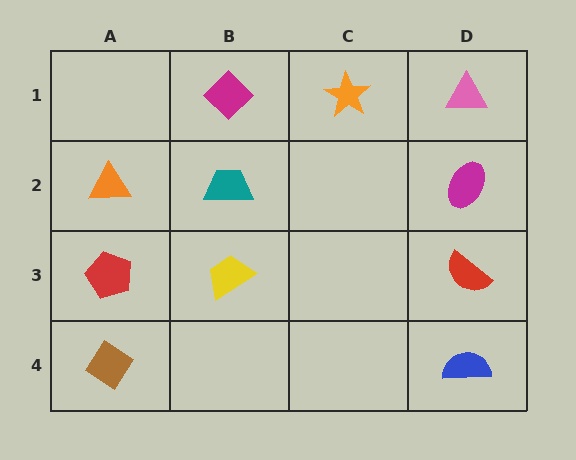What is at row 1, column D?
A pink triangle.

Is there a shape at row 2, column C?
No, that cell is empty.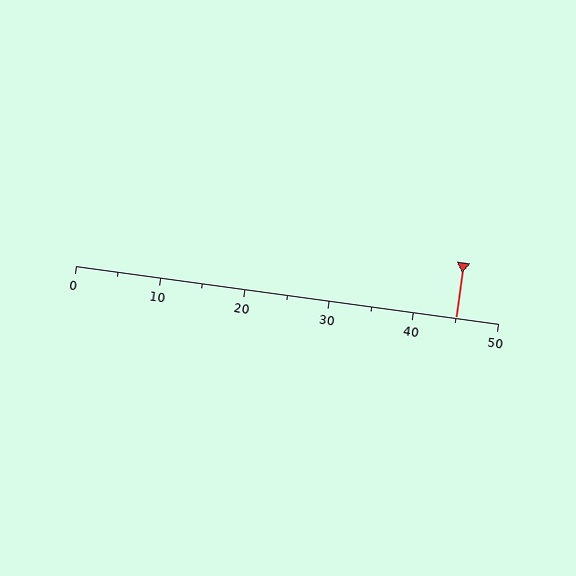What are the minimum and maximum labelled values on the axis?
The axis runs from 0 to 50.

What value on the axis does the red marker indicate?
The marker indicates approximately 45.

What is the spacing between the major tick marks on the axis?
The major ticks are spaced 10 apart.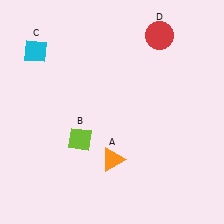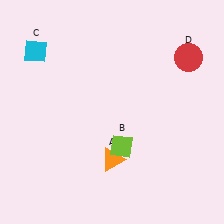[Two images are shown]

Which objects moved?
The objects that moved are: the lime diamond (B), the red circle (D).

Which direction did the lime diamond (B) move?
The lime diamond (B) moved right.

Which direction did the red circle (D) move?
The red circle (D) moved right.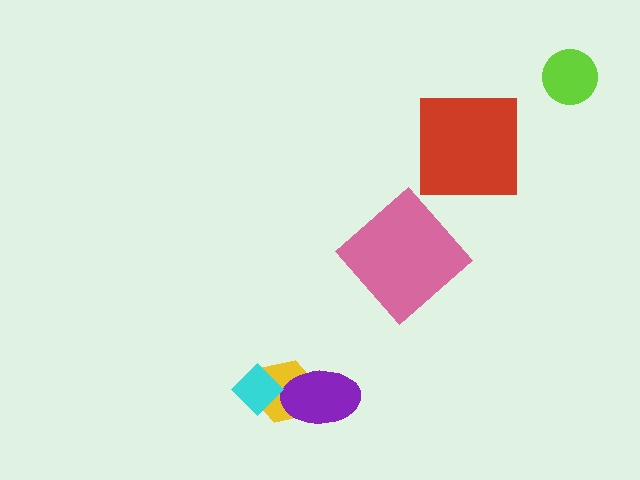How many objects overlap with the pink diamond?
0 objects overlap with the pink diamond.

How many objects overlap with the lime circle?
0 objects overlap with the lime circle.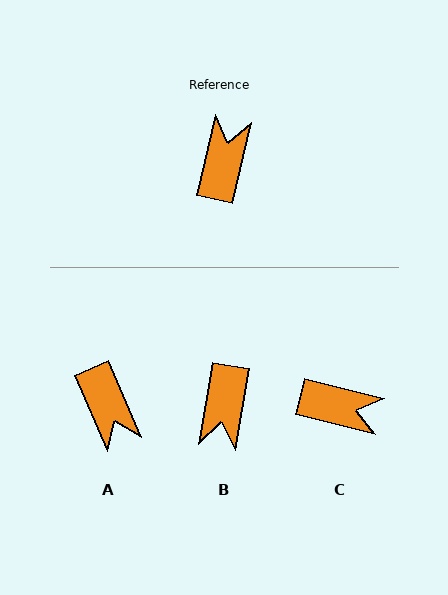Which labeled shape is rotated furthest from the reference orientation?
B, about 176 degrees away.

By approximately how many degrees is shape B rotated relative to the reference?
Approximately 176 degrees clockwise.